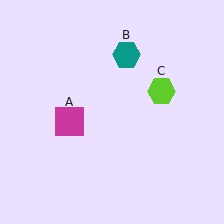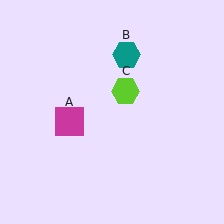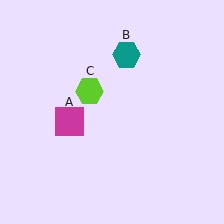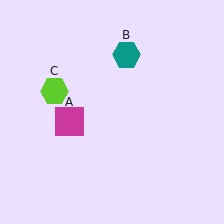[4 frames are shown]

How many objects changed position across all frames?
1 object changed position: lime hexagon (object C).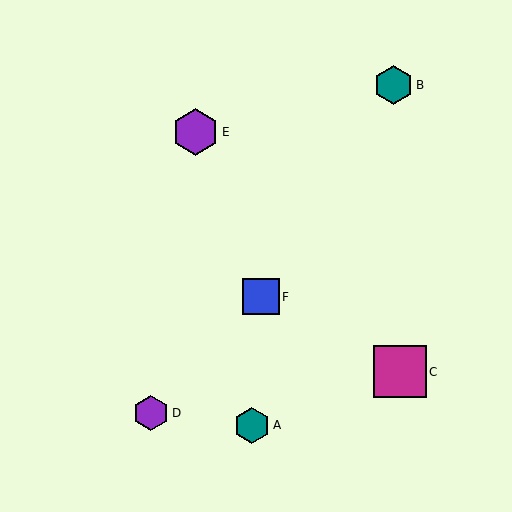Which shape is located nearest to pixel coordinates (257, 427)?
The teal hexagon (labeled A) at (252, 425) is nearest to that location.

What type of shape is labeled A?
Shape A is a teal hexagon.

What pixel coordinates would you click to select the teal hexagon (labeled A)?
Click at (252, 425) to select the teal hexagon A.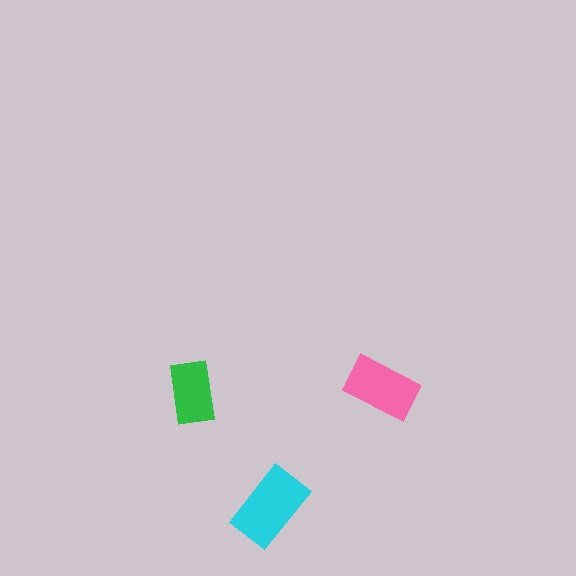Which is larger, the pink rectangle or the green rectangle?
The pink one.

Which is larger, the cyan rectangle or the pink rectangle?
The cyan one.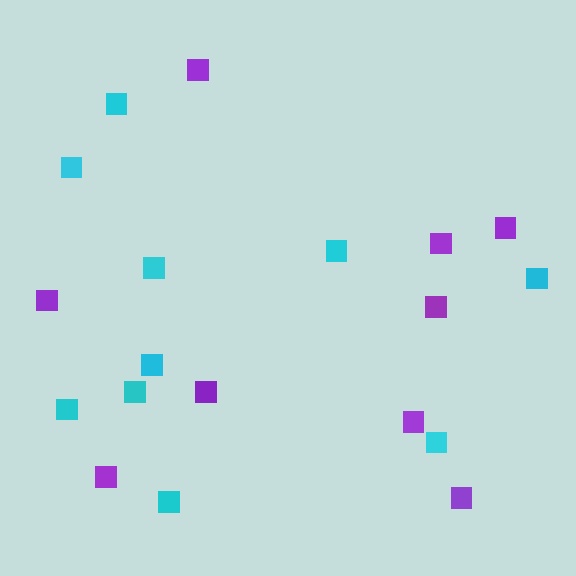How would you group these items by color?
There are 2 groups: one group of cyan squares (10) and one group of purple squares (9).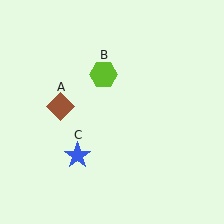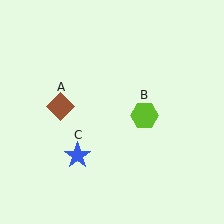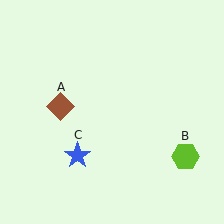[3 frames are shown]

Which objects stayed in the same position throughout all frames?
Brown diamond (object A) and blue star (object C) remained stationary.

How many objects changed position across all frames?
1 object changed position: lime hexagon (object B).